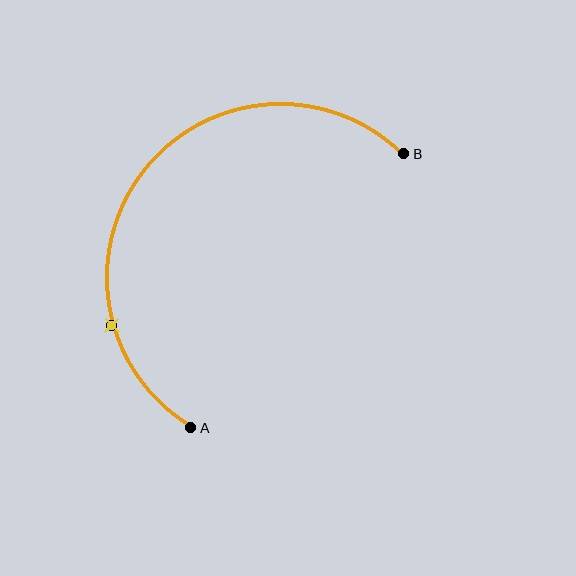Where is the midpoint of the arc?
The arc midpoint is the point on the curve farthest from the straight line joining A and B. It sits above and to the left of that line.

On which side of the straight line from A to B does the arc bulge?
The arc bulges above and to the left of the straight line connecting A and B.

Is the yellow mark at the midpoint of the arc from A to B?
No. The yellow mark lies on the arc but is closer to endpoint A. The arc midpoint would be at the point on the curve equidistant along the arc from both A and B.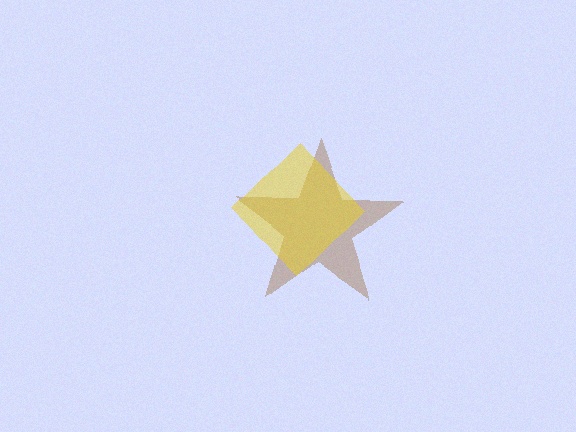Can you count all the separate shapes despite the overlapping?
Yes, there are 2 separate shapes.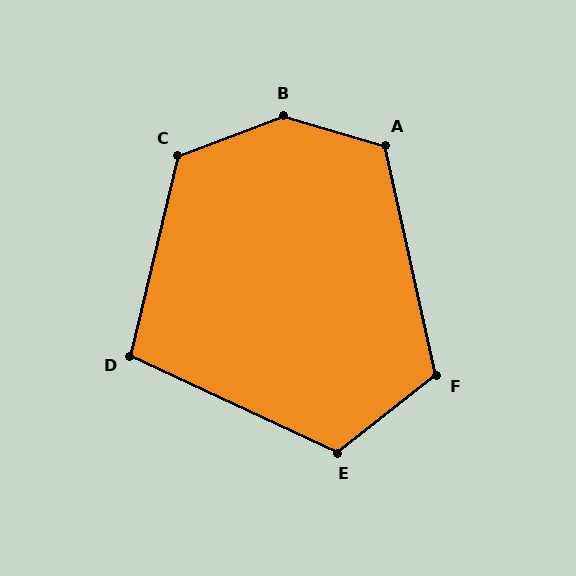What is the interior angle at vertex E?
Approximately 117 degrees (obtuse).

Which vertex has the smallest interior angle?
D, at approximately 102 degrees.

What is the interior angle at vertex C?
Approximately 124 degrees (obtuse).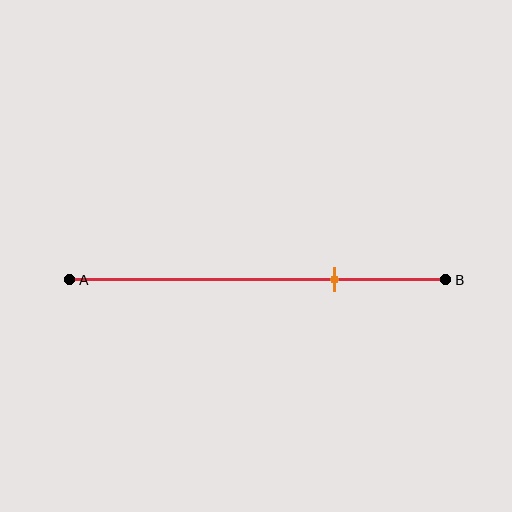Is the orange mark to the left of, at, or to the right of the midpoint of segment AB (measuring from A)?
The orange mark is to the right of the midpoint of segment AB.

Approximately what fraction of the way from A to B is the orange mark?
The orange mark is approximately 70% of the way from A to B.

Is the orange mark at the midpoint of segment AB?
No, the mark is at about 70% from A, not at the 50% midpoint.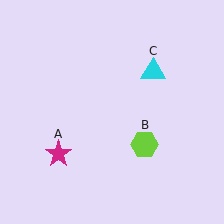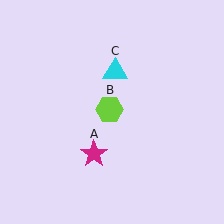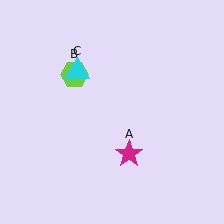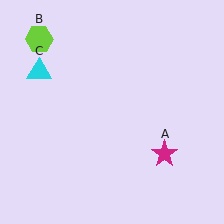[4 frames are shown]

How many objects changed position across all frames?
3 objects changed position: magenta star (object A), lime hexagon (object B), cyan triangle (object C).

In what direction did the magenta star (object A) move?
The magenta star (object A) moved right.